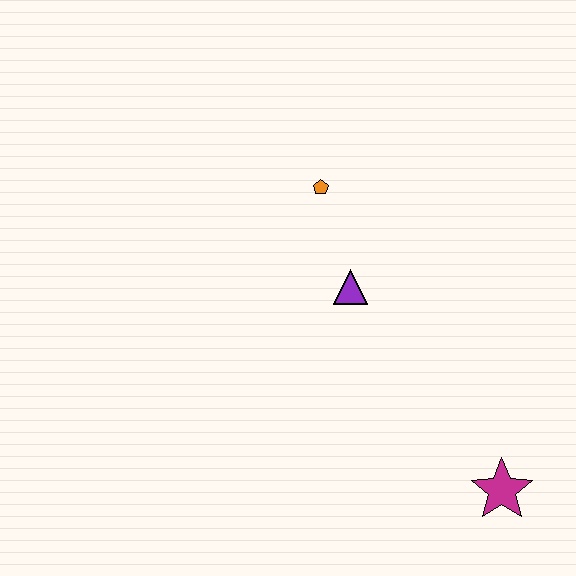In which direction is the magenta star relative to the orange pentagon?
The magenta star is below the orange pentagon.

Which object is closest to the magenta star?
The purple triangle is closest to the magenta star.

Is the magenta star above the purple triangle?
No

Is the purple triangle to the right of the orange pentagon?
Yes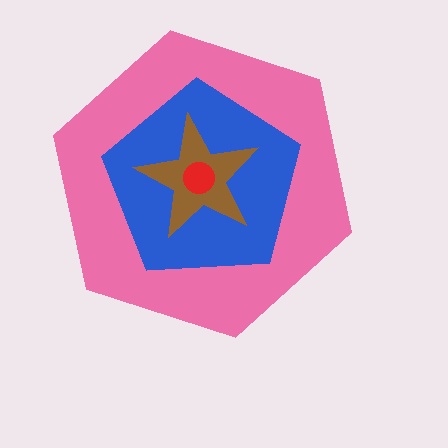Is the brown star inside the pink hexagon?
Yes.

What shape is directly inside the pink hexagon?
The blue pentagon.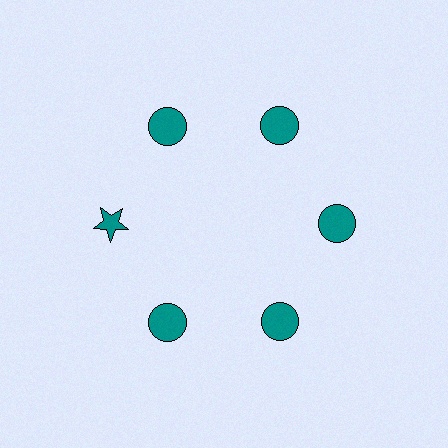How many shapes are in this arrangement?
There are 6 shapes arranged in a ring pattern.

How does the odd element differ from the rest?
It has a different shape: star instead of circle.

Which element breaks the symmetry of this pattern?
The teal star at roughly the 9 o'clock position breaks the symmetry. All other shapes are teal circles.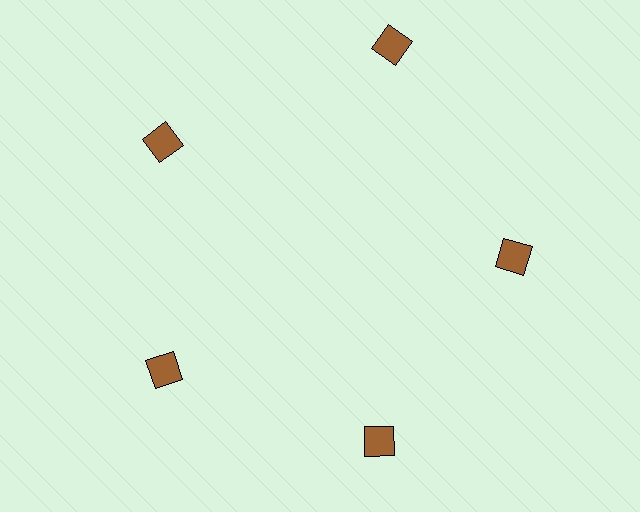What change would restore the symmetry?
The symmetry would be restored by moving it inward, back onto the ring so that all 5 squares sit at equal angles and equal distance from the center.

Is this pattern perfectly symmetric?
No. The 5 brown squares are arranged in a ring, but one element near the 1 o'clock position is pushed outward from the center, breaking the 5-fold rotational symmetry.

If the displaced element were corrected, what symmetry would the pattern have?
It would have 5-fold rotational symmetry — the pattern would map onto itself every 72 degrees.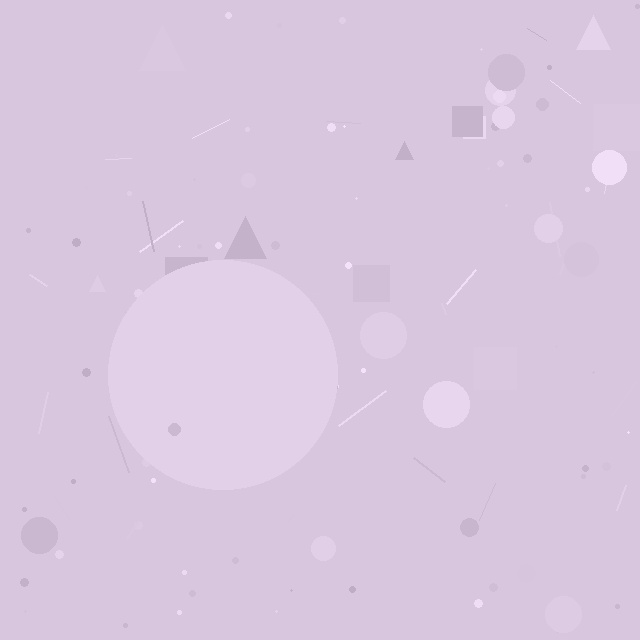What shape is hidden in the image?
A circle is hidden in the image.